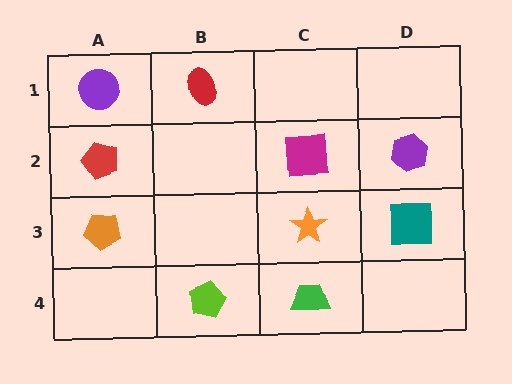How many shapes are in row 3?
3 shapes.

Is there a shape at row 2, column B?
No, that cell is empty.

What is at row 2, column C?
A magenta square.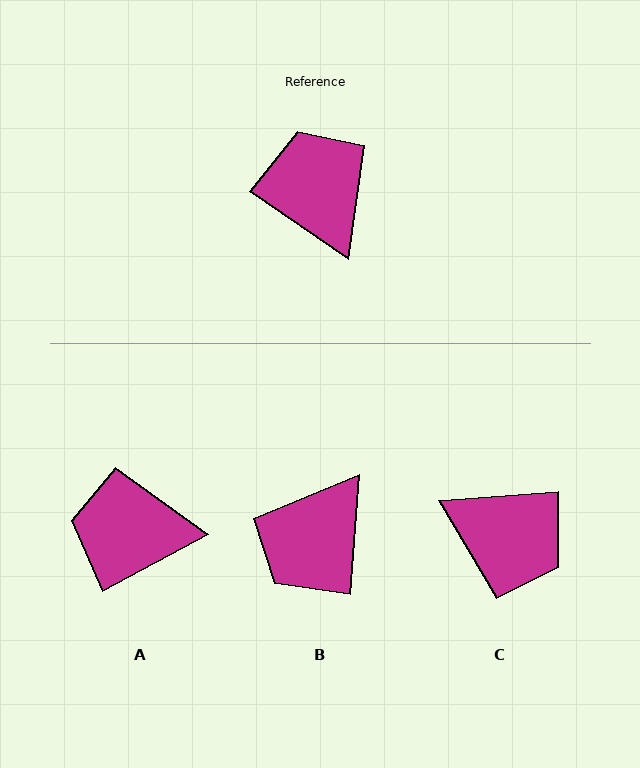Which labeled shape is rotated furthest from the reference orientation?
C, about 142 degrees away.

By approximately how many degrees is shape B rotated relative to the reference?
Approximately 120 degrees counter-clockwise.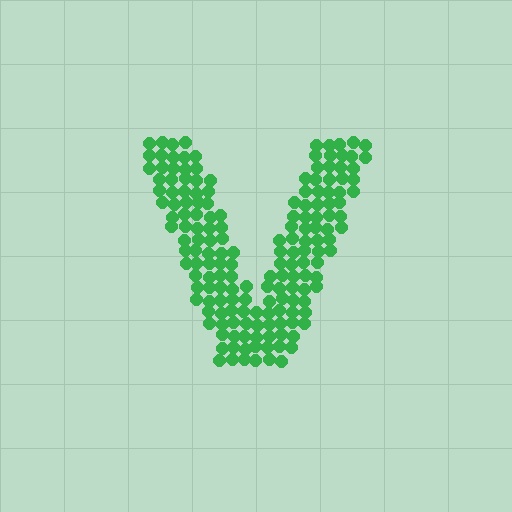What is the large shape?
The large shape is the letter V.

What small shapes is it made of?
It is made of small circles.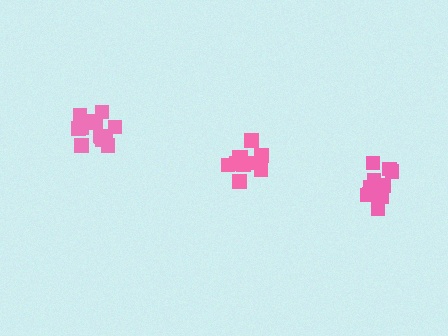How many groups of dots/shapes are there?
There are 3 groups.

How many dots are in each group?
Group 1: 14 dots, Group 2: 13 dots, Group 3: 11 dots (38 total).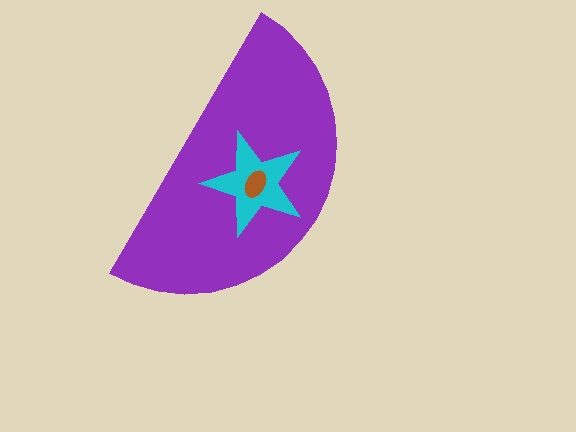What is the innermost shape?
The brown ellipse.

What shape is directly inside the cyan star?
The brown ellipse.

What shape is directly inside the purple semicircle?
The cyan star.